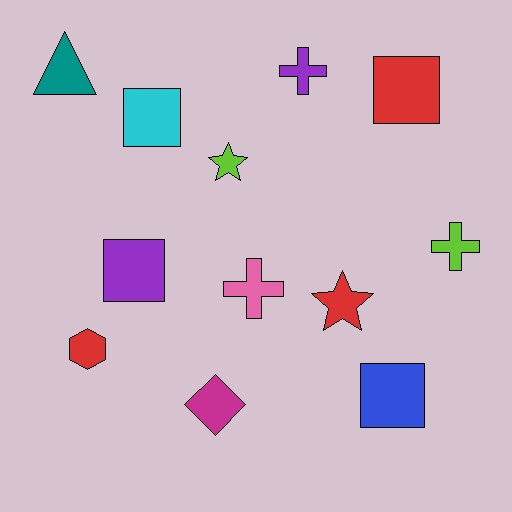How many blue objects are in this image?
There is 1 blue object.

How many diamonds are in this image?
There is 1 diamond.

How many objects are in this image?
There are 12 objects.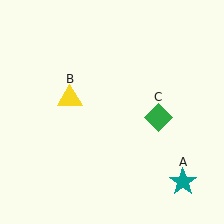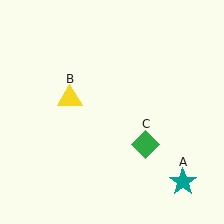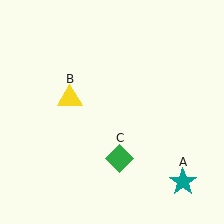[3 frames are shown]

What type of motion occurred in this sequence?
The green diamond (object C) rotated clockwise around the center of the scene.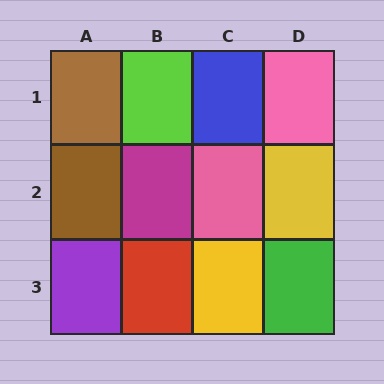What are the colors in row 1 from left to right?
Brown, lime, blue, pink.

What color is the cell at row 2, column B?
Magenta.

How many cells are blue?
1 cell is blue.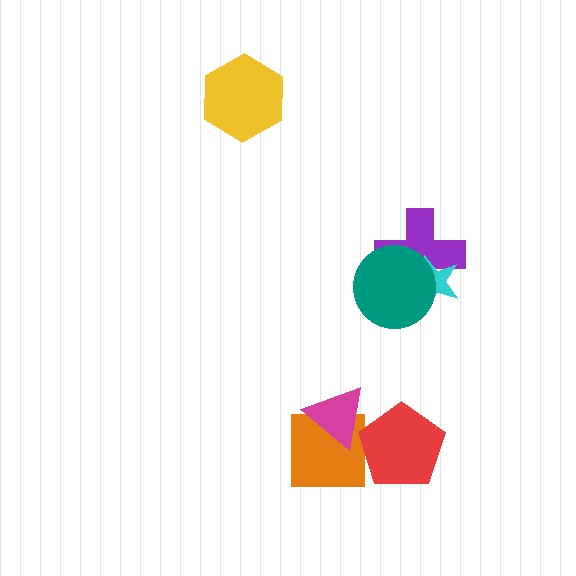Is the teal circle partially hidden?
No, no other shape covers it.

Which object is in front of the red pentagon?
The magenta triangle is in front of the red pentagon.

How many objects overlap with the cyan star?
2 objects overlap with the cyan star.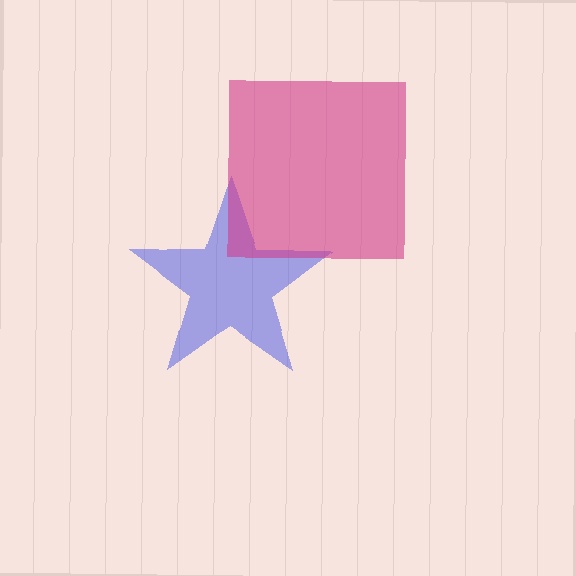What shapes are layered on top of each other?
The layered shapes are: a blue star, a magenta square.